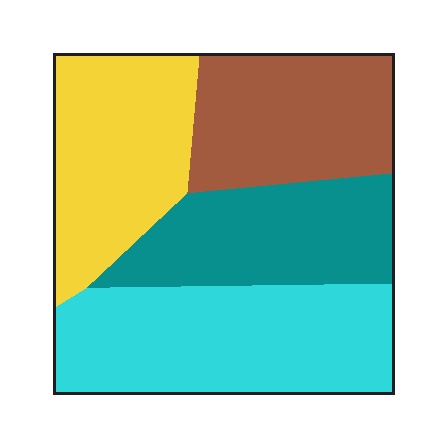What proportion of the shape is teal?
Teal takes up about one fifth (1/5) of the shape.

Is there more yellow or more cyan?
Cyan.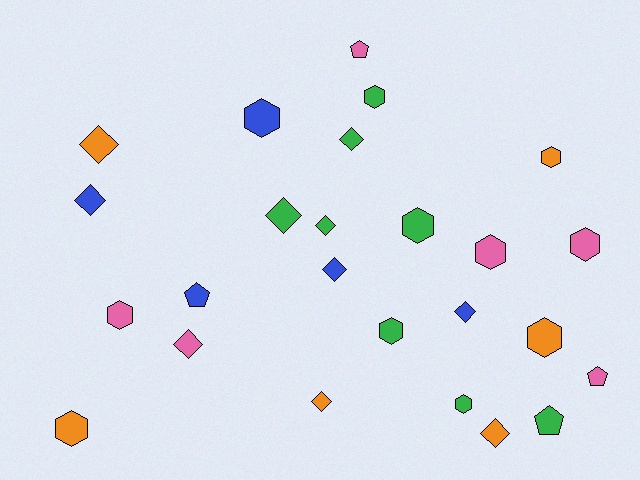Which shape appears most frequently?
Hexagon, with 11 objects.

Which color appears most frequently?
Green, with 8 objects.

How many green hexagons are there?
There are 4 green hexagons.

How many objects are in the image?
There are 25 objects.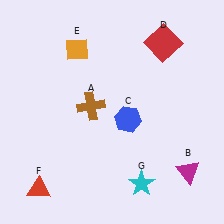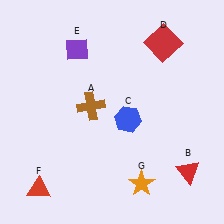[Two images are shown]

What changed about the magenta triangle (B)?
In Image 1, B is magenta. In Image 2, it changed to red.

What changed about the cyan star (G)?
In Image 1, G is cyan. In Image 2, it changed to orange.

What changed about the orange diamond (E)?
In Image 1, E is orange. In Image 2, it changed to purple.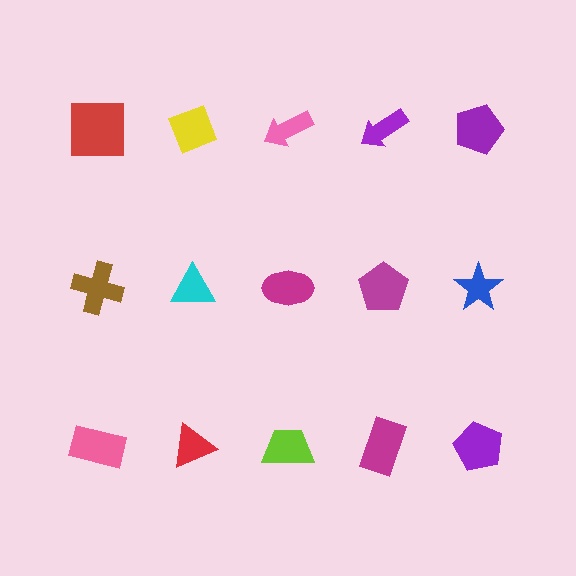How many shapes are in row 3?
5 shapes.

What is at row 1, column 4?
A purple arrow.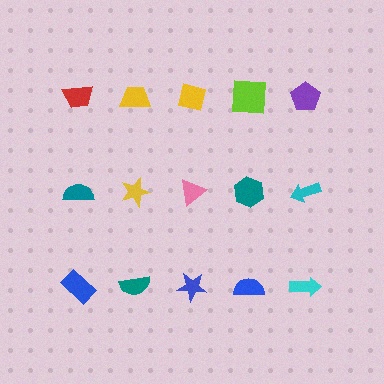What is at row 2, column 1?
A teal semicircle.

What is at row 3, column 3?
A blue star.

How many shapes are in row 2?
5 shapes.